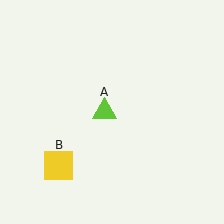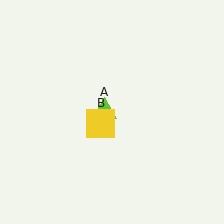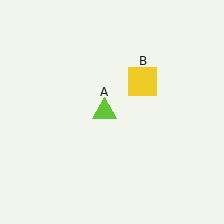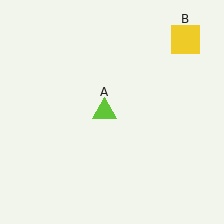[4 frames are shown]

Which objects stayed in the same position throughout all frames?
Lime triangle (object A) remained stationary.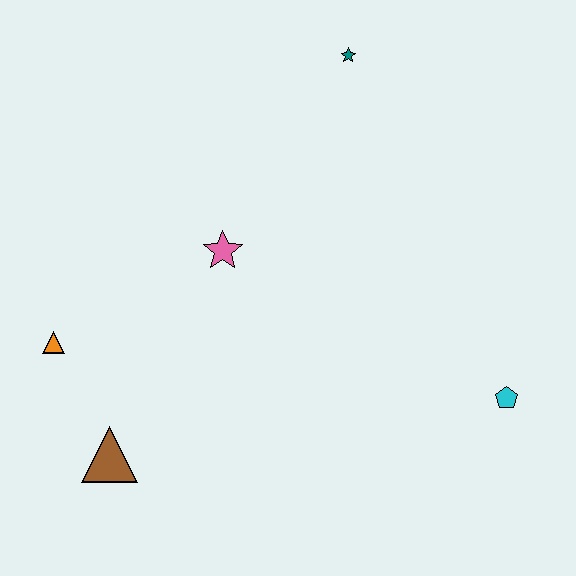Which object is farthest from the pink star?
The cyan pentagon is farthest from the pink star.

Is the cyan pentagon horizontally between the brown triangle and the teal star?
No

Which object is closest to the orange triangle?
The brown triangle is closest to the orange triangle.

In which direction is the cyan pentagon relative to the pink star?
The cyan pentagon is to the right of the pink star.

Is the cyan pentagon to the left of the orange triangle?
No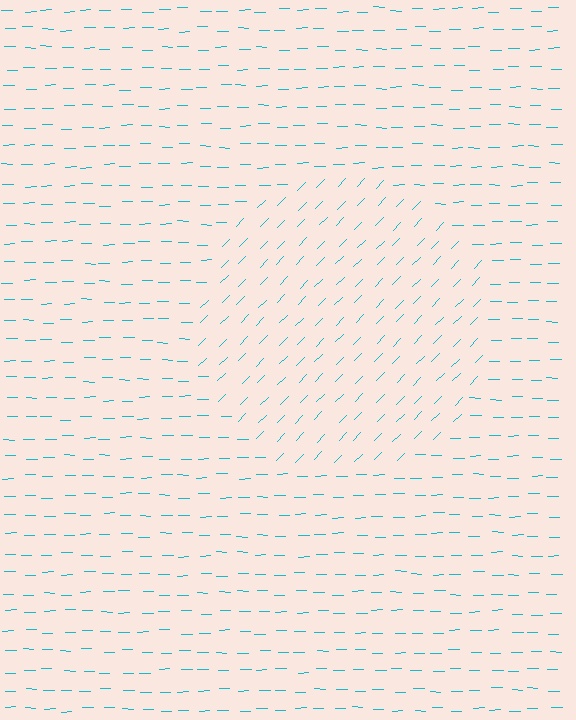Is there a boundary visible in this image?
Yes, there is a texture boundary formed by a change in line orientation.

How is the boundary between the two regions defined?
The boundary is defined purely by a change in line orientation (approximately 45 degrees difference). All lines are the same color and thickness.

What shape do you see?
I see a circle.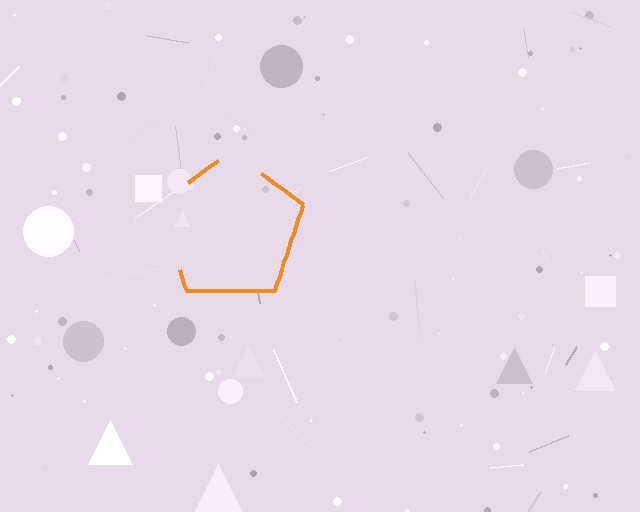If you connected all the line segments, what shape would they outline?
They would outline a pentagon.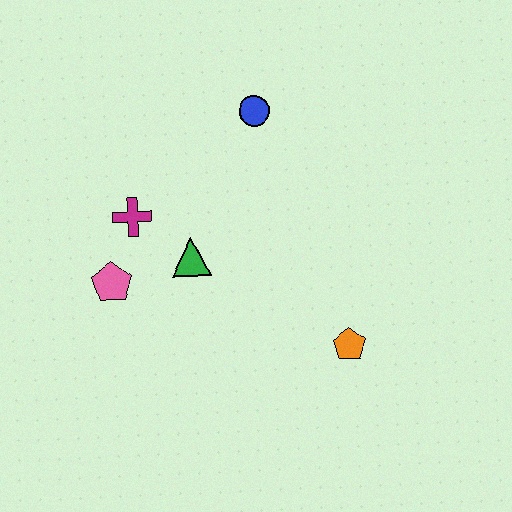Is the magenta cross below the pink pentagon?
No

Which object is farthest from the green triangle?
The orange pentagon is farthest from the green triangle.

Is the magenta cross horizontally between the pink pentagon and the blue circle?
Yes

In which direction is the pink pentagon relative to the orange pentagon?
The pink pentagon is to the left of the orange pentagon.